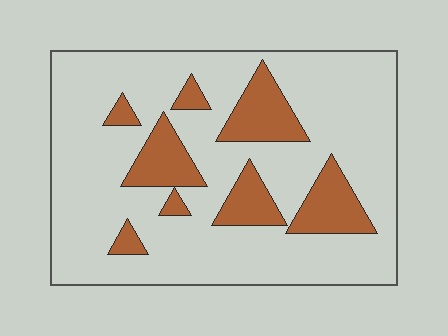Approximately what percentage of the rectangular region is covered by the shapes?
Approximately 20%.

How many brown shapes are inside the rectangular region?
8.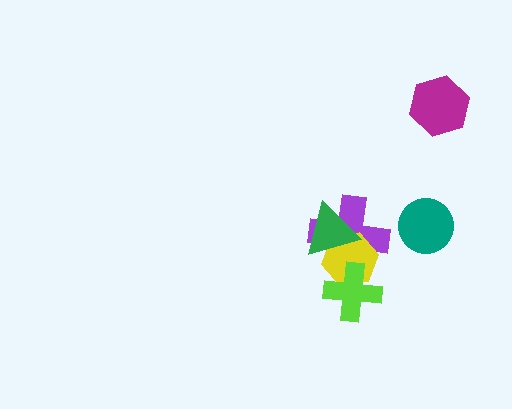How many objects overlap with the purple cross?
3 objects overlap with the purple cross.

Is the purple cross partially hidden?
Yes, it is partially covered by another shape.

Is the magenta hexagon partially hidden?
No, no other shape covers it.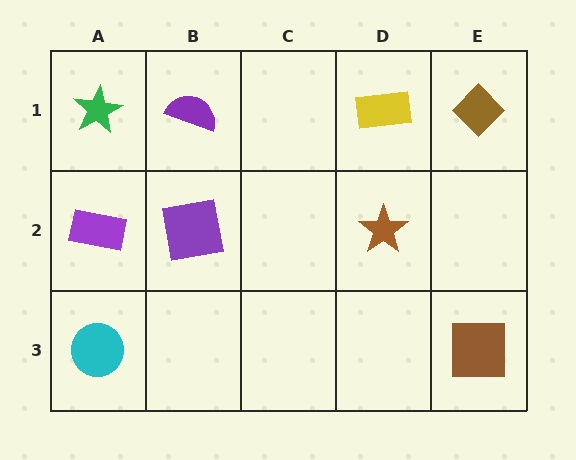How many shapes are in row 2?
3 shapes.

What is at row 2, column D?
A brown star.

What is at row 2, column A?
A purple rectangle.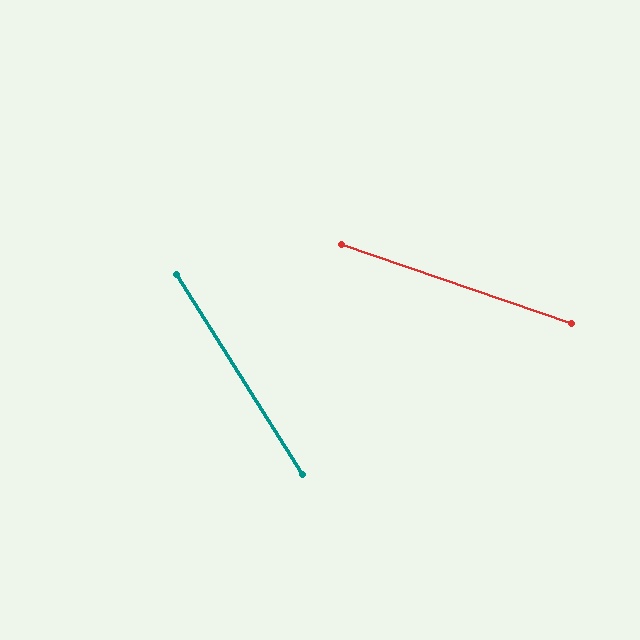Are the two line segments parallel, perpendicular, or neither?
Neither parallel nor perpendicular — they differ by about 39°.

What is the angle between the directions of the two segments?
Approximately 39 degrees.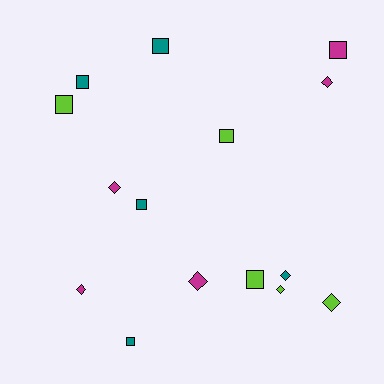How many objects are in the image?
There are 15 objects.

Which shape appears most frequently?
Square, with 8 objects.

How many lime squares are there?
There are 3 lime squares.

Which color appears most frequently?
Teal, with 5 objects.